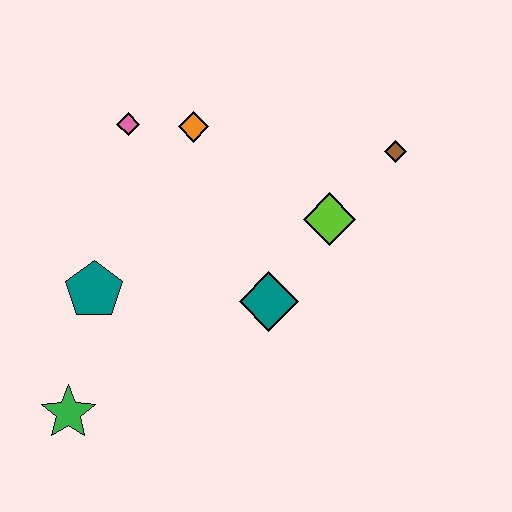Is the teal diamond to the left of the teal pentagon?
No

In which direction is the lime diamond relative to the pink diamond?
The lime diamond is to the right of the pink diamond.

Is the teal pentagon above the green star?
Yes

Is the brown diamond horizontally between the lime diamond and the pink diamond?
No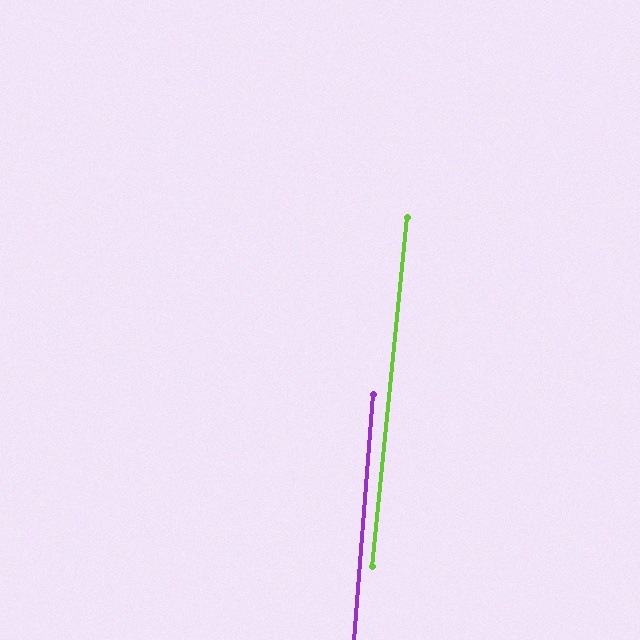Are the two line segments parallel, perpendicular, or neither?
Parallel — their directions differ by only 1.3°.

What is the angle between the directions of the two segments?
Approximately 1 degree.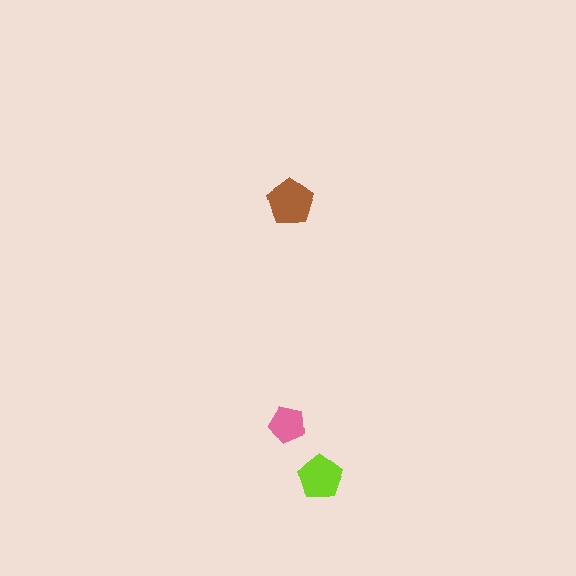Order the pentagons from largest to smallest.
the brown one, the lime one, the pink one.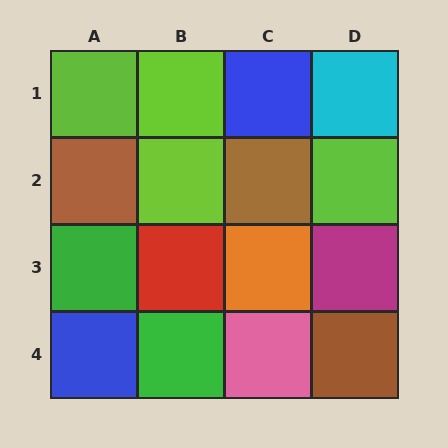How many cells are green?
2 cells are green.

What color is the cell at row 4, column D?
Brown.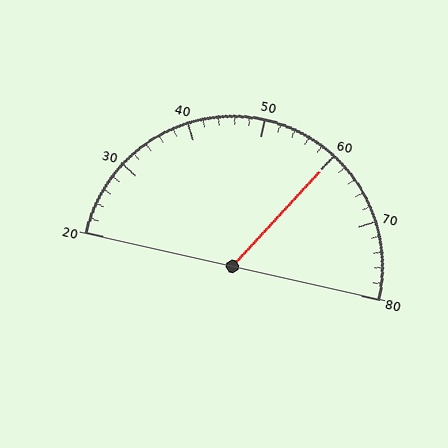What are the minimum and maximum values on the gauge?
The gauge ranges from 20 to 80.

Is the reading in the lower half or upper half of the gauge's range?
The reading is in the upper half of the range (20 to 80).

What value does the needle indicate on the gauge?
The needle indicates approximately 60.